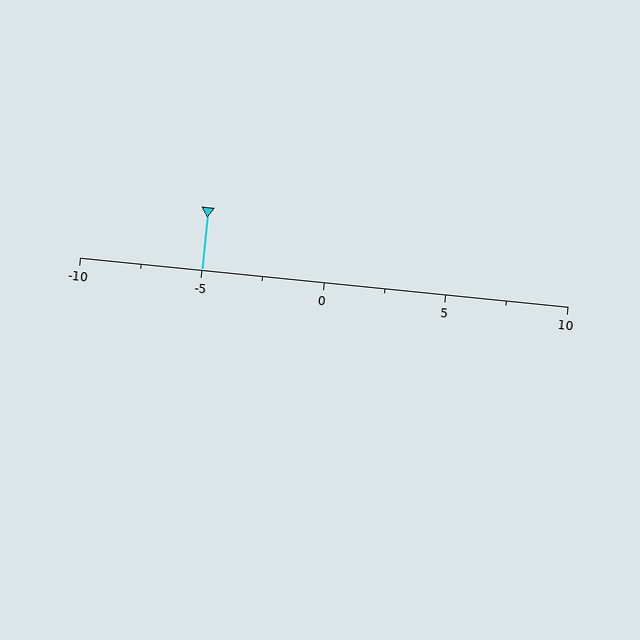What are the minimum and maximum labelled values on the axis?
The axis runs from -10 to 10.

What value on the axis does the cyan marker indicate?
The marker indicates approximately -5.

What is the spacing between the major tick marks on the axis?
The major ticks are spaced 5 apart.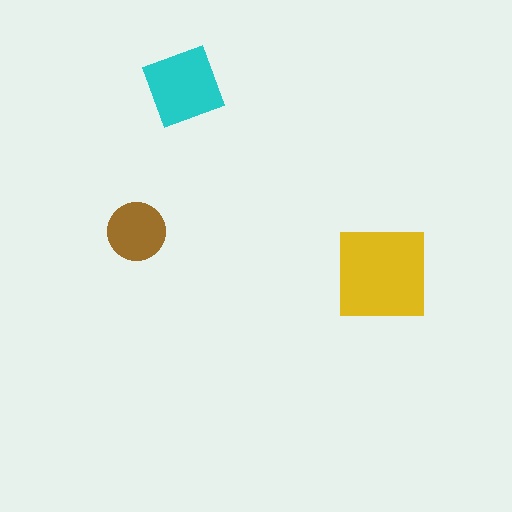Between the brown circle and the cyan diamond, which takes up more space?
The cyan diamond.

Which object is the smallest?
The brown circle.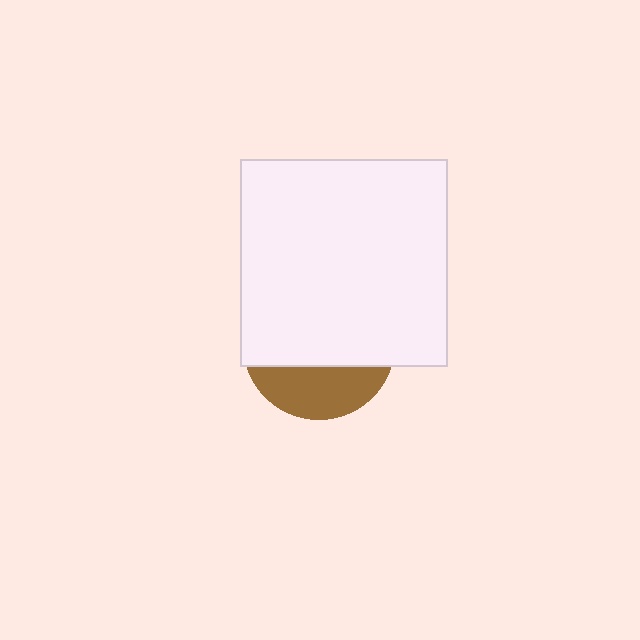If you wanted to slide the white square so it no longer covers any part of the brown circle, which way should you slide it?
Slide it up — that is the most direct way to separate the two shapes.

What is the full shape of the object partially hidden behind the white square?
The partially hidden object is a brown circle.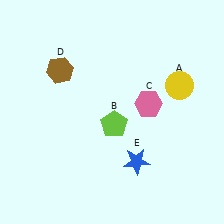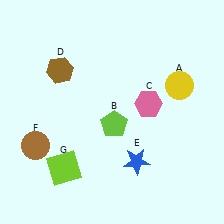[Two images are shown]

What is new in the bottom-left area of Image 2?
A lime square (G) was added in the bottom-left area of Image 2.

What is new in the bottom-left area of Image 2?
A brown circle (F) was added in the bottom-left area of Image 2.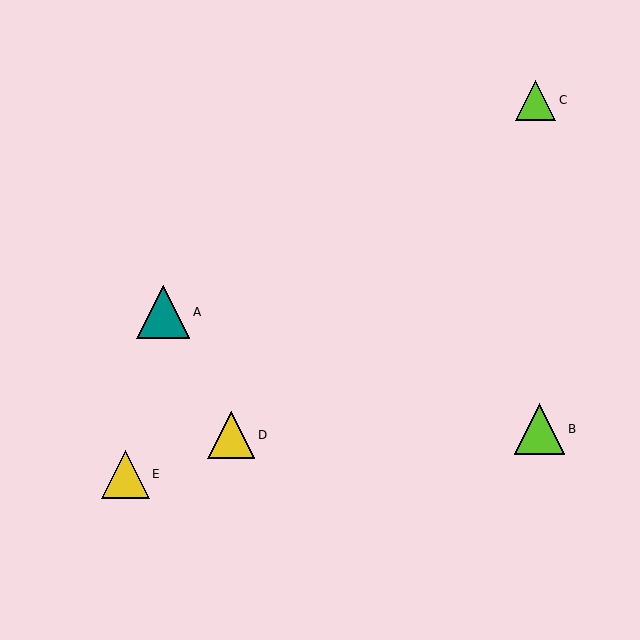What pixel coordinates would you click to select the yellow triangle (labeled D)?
Click at (231, 435) to select the yellow triangle D.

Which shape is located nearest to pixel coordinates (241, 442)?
The yellow triangle (labeled D) at (231, 435) is nearest to that location.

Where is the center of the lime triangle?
The center of the lime triangle is at (540, 429).